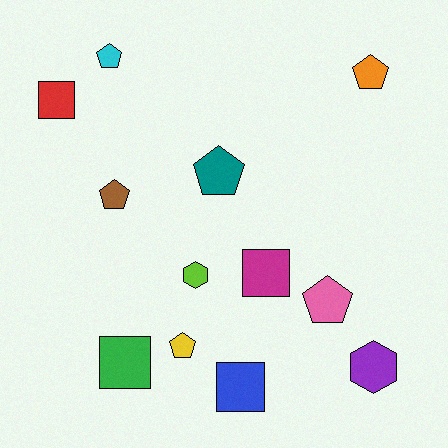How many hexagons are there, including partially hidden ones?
There are 2 hexagons.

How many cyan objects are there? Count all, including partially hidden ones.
There is 1 cyan object.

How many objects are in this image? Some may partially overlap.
There are 12 objects.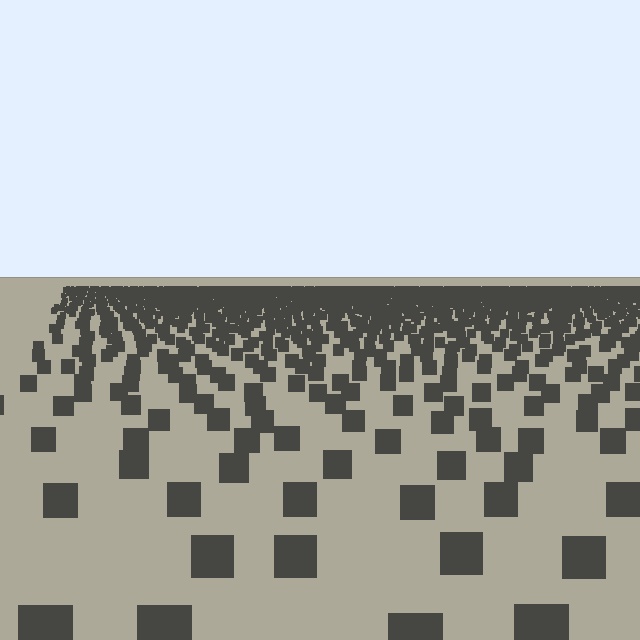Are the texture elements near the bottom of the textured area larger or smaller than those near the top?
Larger. Near the bottom, elements are closer to the viewer and appear at a bigger on-screen size.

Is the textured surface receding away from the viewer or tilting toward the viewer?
The surface is receding away from the viewer. Texture elements get smaller and denser toward the top.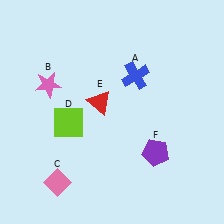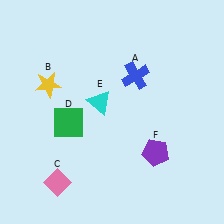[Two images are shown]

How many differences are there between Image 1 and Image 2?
There are 3 differences between the two images.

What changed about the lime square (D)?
In Image 1, D is lime. In Image 2, it changed to green.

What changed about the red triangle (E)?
In Image 1, E is red. In Image 2, it changed to cyan.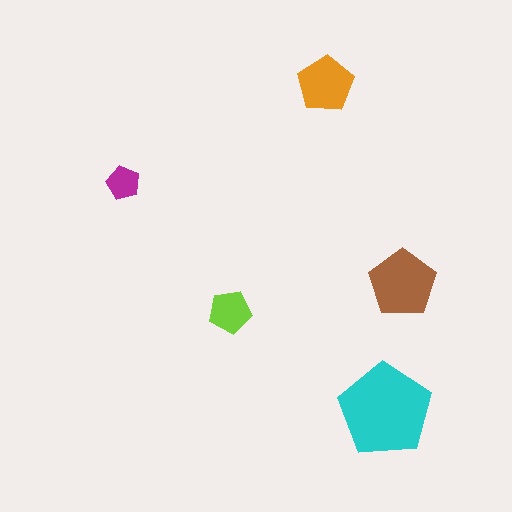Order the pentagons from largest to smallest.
the cyan one, the brown one, the orange one, the lime one, the magenta one.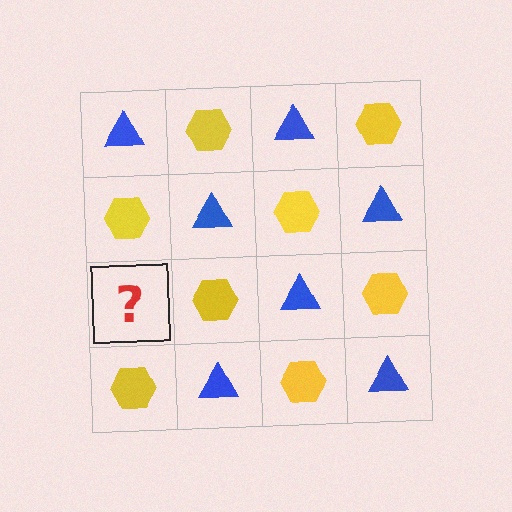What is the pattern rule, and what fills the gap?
The rule is that it alternates blue triangle and yellow hexagon in a checkerboard pattern. The gap should be filled with a blue triangle.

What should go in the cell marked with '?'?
The missing cell should contain a blue triangle.